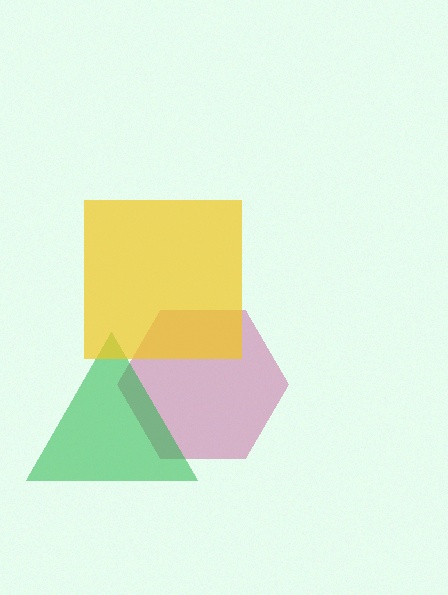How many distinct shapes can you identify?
There are 3 distinct shapes: a magenta hexagon, a green triangle, a yellow square.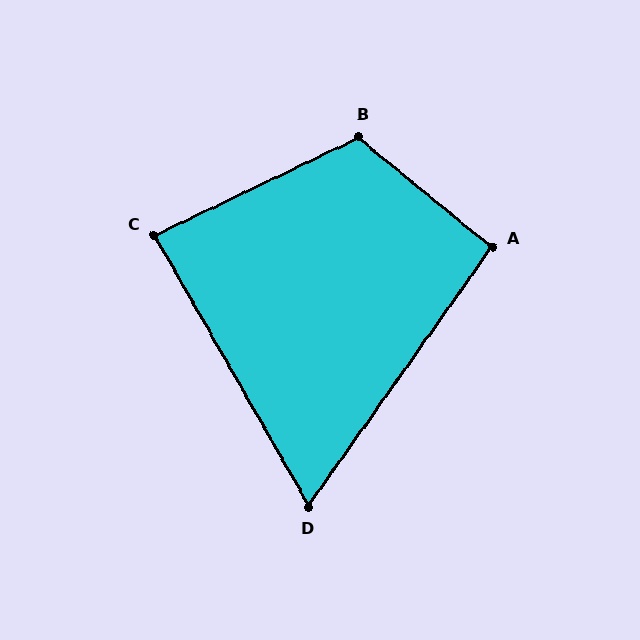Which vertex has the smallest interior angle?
D, at approximately 65 degrees.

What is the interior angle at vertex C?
Approximately 86 degrees (approximately right).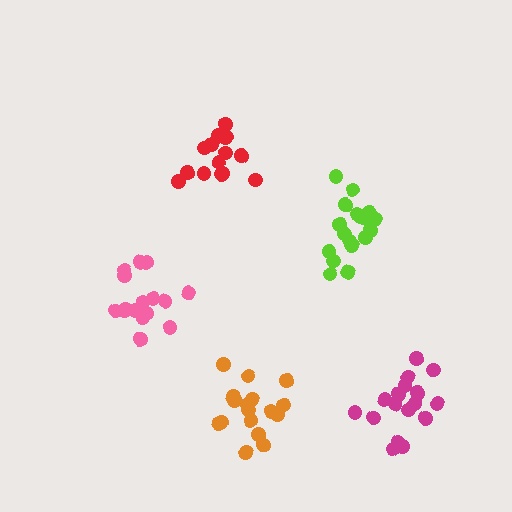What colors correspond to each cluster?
The clusters are colored: red, pink, lime, orange, magenta.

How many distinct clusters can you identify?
There are 5 distinct clusters.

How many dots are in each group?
Group 1: 14 dots, Group 2: 16 dots, Group 3: 18 dots, Group 4: 17 dots, Group 5: 17 dots (82 total).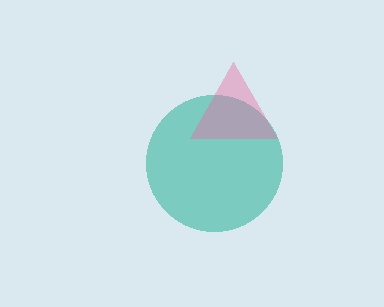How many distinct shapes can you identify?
There are 2 distinct shapes: a teal circle, a pink triangle.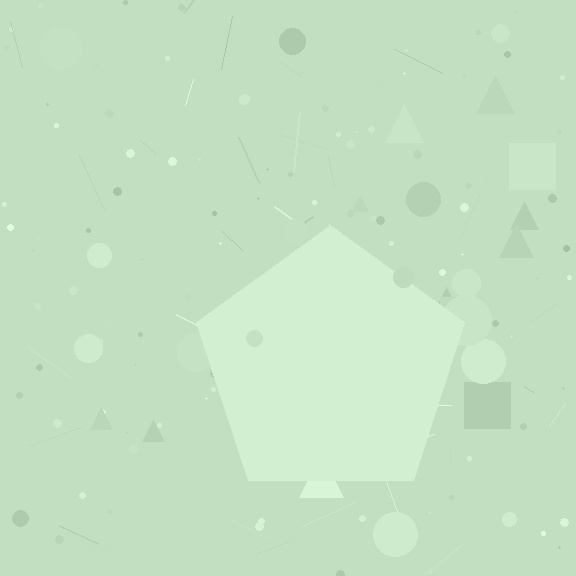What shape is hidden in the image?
A pentagon is hidden in the image.